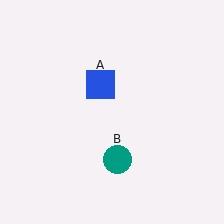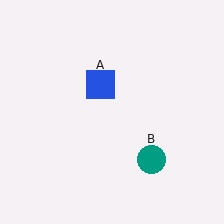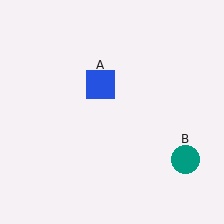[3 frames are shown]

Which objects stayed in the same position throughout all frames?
Blue square (object A) remained stationary.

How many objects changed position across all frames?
1 object changed position: teal circle (object B).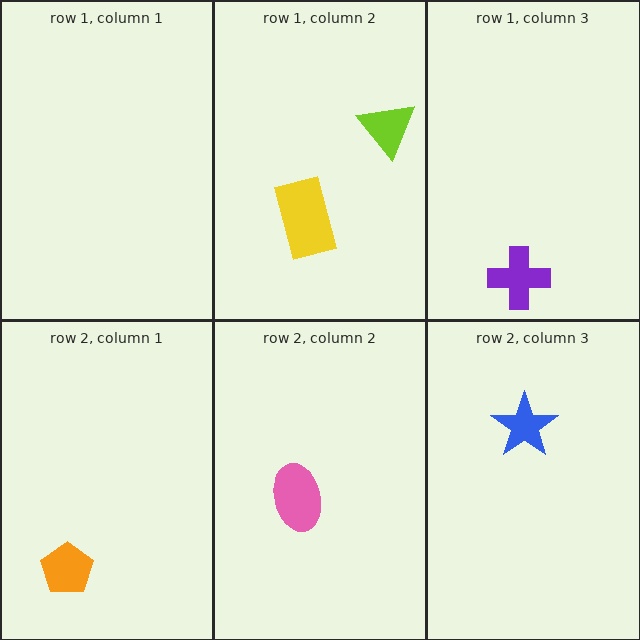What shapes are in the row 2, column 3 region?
The blue star.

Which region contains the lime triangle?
The row 1, column 2 region.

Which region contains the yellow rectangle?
The row 1, column 2 region.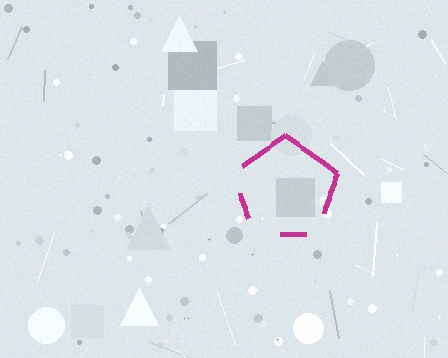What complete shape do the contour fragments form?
The contour fragments form a pentagon.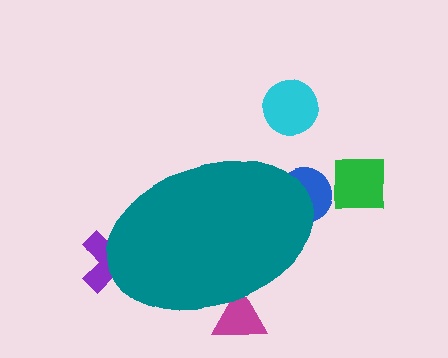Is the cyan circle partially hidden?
No, the cyan circle is fully visible.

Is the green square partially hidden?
No, the green square is fully visible.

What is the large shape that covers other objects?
A teal ellipse.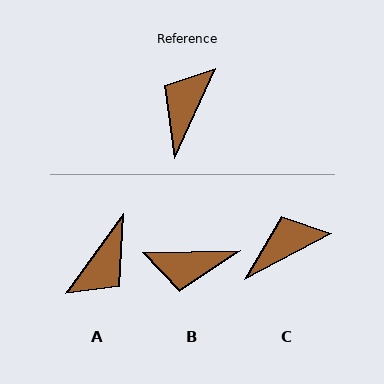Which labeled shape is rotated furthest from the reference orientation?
A, about 169 degrees away.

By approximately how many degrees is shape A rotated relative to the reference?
Approximately 169 degrees counter-clockwise.